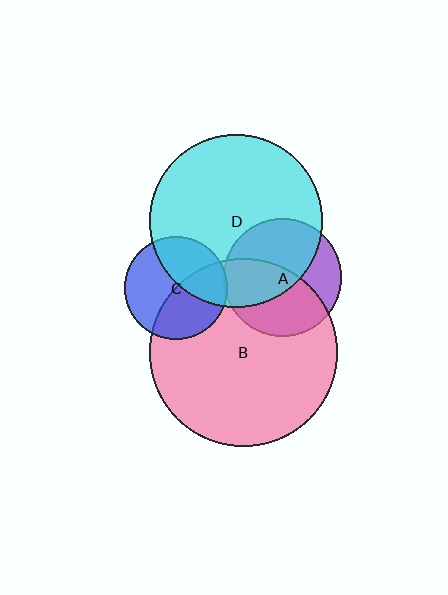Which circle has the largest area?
Circle B (pink).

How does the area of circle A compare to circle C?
Approximately 1.3 times.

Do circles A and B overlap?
Yes.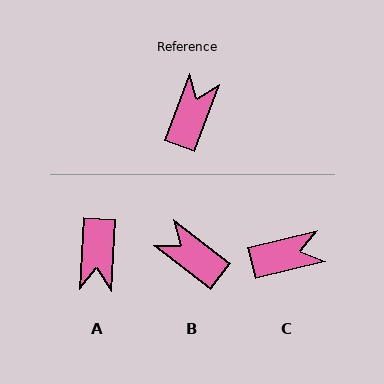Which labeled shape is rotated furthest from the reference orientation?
A, about 163 degrees away.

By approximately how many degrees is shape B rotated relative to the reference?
Approximately 72 degrees counter-clockwise.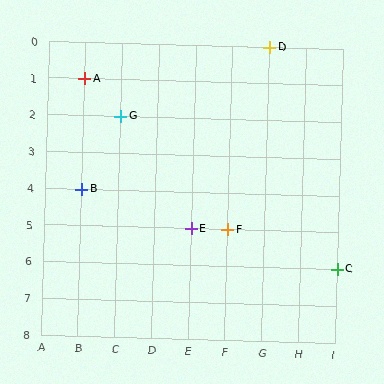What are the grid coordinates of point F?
Point F is at grid coordinates (F, 5).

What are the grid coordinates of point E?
Point E is at grid coordinates (E, 5).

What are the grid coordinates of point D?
Point D is at grid coordinates (G, 0).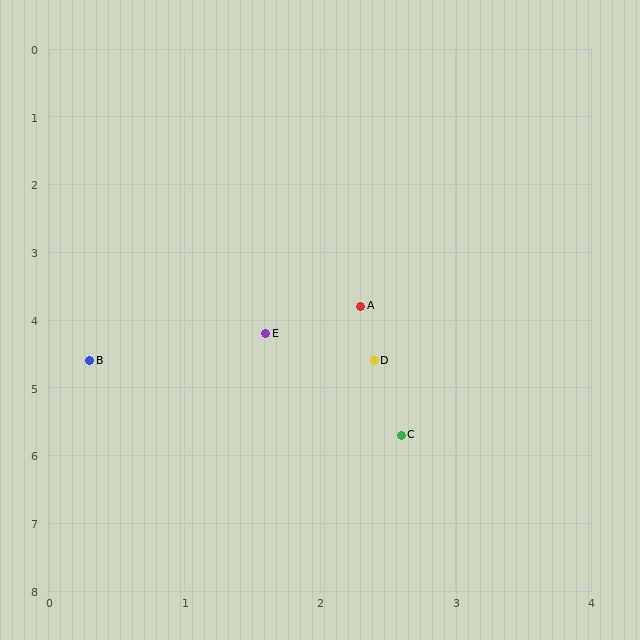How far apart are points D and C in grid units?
Points D and C are about 1.1 grid units apart.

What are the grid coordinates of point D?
Point D is at approximately (2.4, 4.6).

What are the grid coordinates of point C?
Point C is at approximately (2.6, 5.7).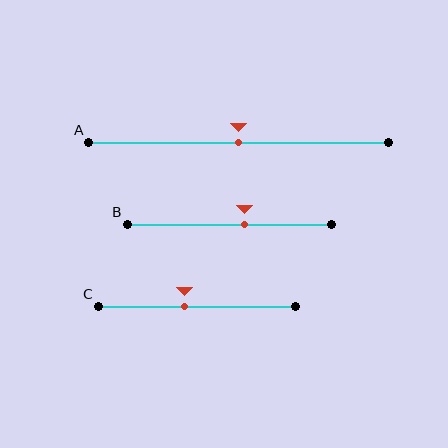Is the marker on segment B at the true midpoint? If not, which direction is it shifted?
No, the marker on segment B is shifted to the right by about 7% of the segment length.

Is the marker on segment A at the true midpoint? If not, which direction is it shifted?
Yes, the marker on segment A is at the true midpoint.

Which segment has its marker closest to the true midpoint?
Segment A has its marker closest to the true midpoint.